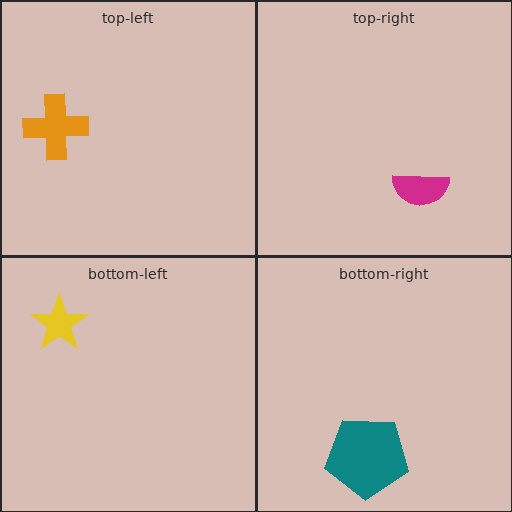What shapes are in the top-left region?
The orange cross.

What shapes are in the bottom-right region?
The teal pentagon.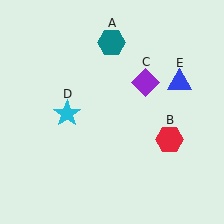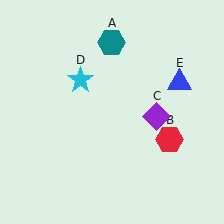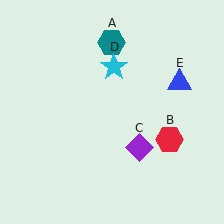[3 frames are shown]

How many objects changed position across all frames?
2 objects changed position: purple diamond (object C), cyan star (object D).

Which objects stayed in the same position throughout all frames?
Teal hexagon (object A) and red hexagon (object B) and blue triangle (object E) remained stationary.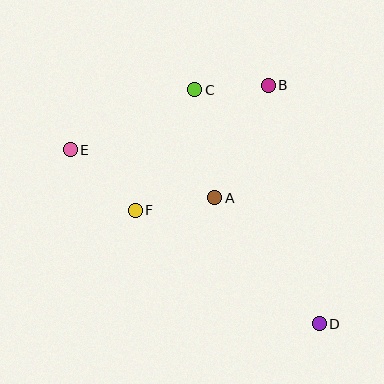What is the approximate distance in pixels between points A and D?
The distance between A and D is approximately 164 pixels.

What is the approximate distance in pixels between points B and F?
The distance between B and F is approximately 183 pixels.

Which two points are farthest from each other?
Points D and E are farthest from each other.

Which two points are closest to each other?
Points B and C are closest to each other.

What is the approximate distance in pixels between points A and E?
The distance between A and E is approximately 152 pixels.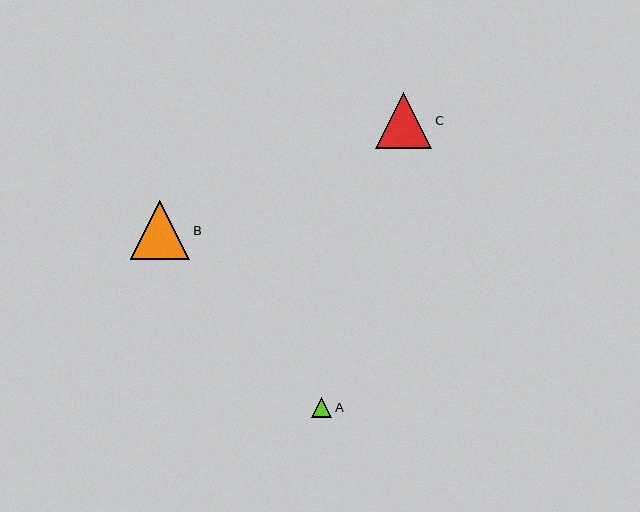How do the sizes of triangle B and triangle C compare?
Triangle B and triangle C are approximately the same size.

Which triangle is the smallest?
Triangle A is the smallest with a size of approximately 20 pixels.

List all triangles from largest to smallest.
From largest to smallest: B, C, A.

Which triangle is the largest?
Triangle B is the largest with a size of approximately 59 pixels.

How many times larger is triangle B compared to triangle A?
Triangle B is approximately 2.9 times the size of triangle A.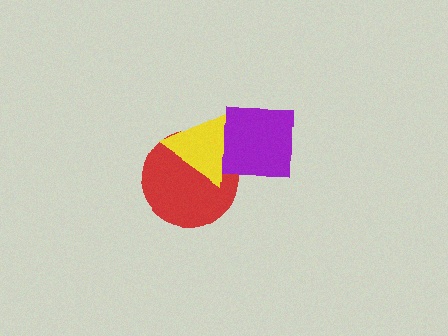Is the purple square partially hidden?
No, no other shape covers it.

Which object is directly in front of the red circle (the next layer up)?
The yellow triangle is directly in front of the red circle.